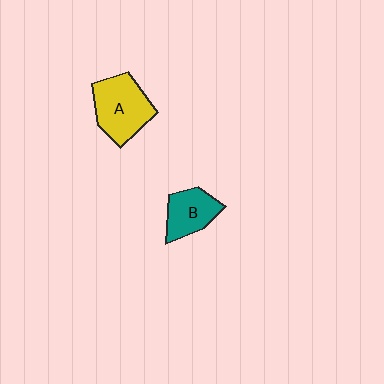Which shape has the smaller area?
Shape B (teal).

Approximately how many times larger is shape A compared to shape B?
Approximately 1.5 times.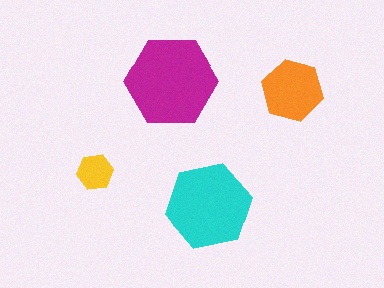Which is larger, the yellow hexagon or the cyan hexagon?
The cyan one.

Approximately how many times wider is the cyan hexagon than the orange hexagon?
About 1.5 times wider.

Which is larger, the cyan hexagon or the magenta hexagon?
The magenta one.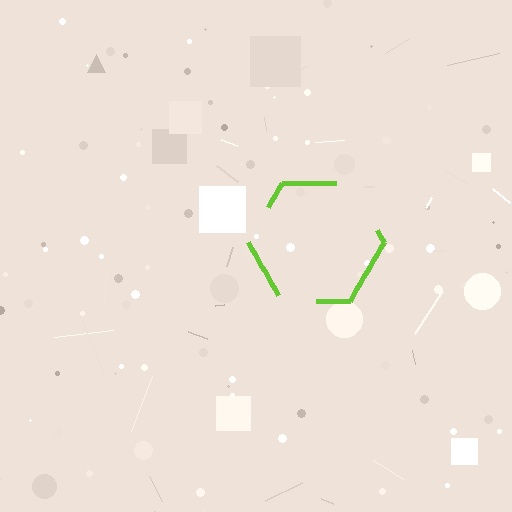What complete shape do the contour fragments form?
The contour fragments form a hexagon.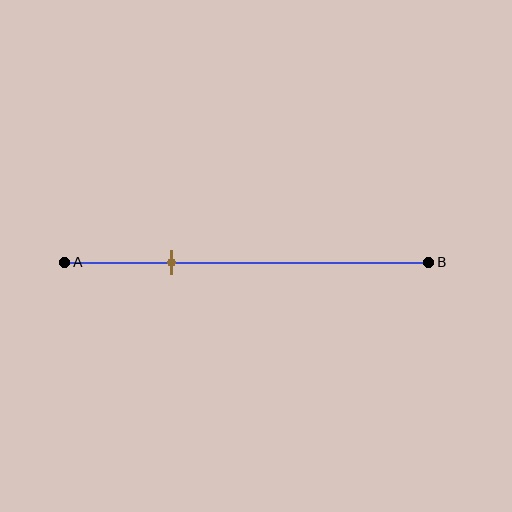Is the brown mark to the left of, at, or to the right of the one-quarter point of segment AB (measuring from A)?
The brown mark is to the right of the one-quarter point of segment AB.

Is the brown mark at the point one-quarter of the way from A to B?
No, the mark is at about 30% from A, not at the 25% one-quarter point.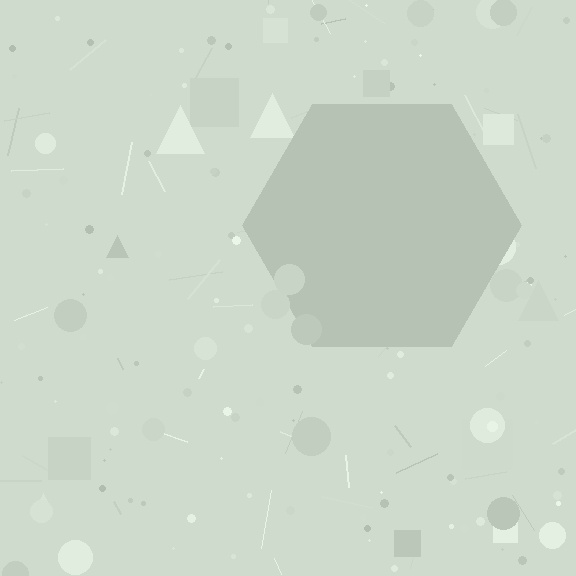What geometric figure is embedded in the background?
A hexagon is embedded in the background.